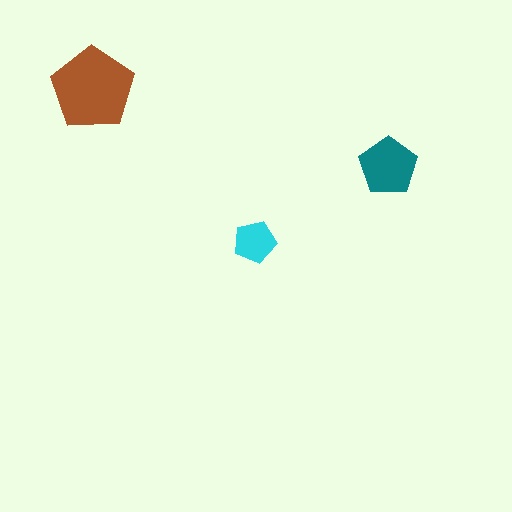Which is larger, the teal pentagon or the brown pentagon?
The brown one.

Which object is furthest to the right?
The teal pentagon is rightmost.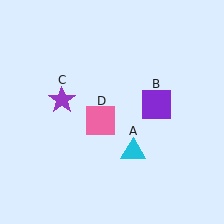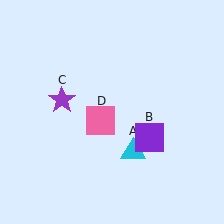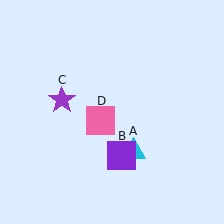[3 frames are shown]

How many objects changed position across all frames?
1 object changed position: purple square (object B).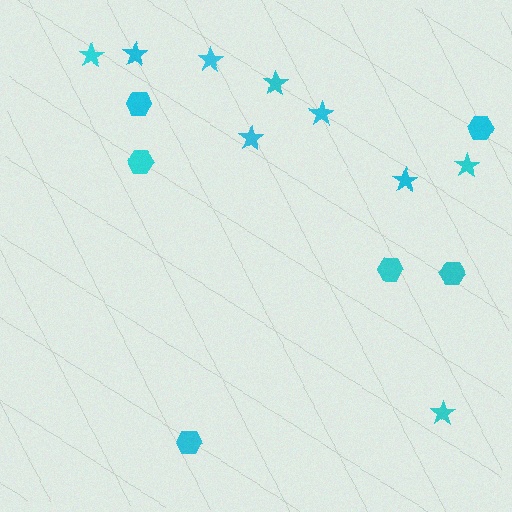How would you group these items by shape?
There are 2 groups: one group of hexagons (6) and one group of stars (9).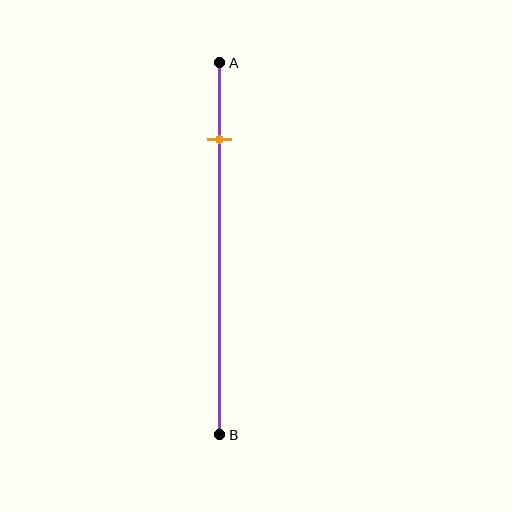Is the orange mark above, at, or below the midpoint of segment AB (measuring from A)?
The orange mark is above the midpoint of segment AB.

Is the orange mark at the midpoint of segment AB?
No, the mark is at about 20% from A, not at the 50% midpoint.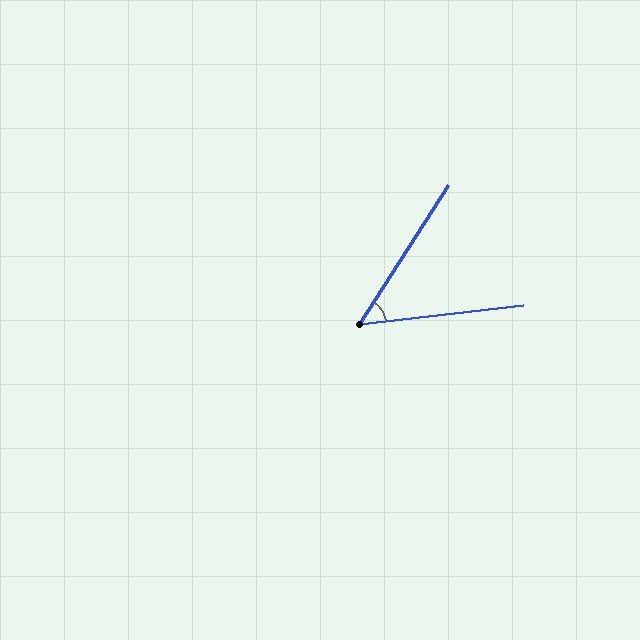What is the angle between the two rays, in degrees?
Approximately 51 degrees.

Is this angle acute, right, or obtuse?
It is acute.